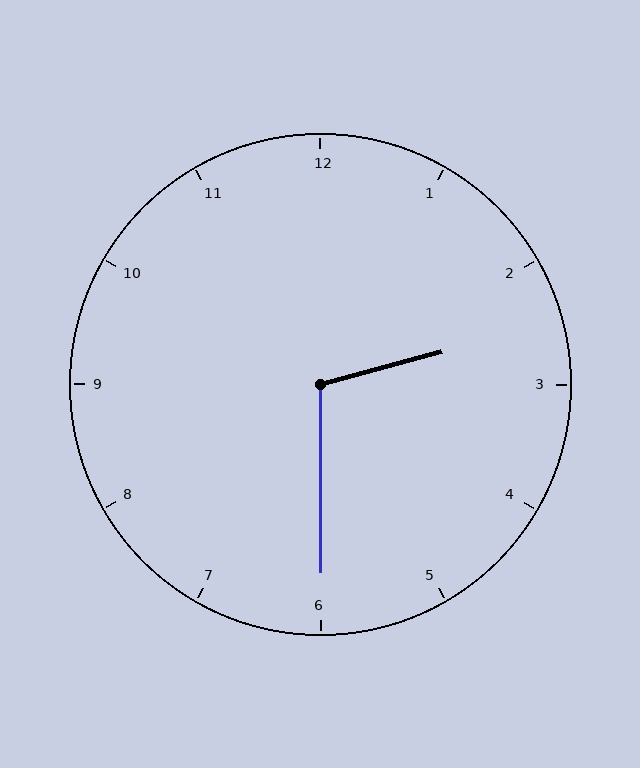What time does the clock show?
2:30.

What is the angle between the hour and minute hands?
Approximately 105 degrees.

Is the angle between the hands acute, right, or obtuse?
It is obtuse.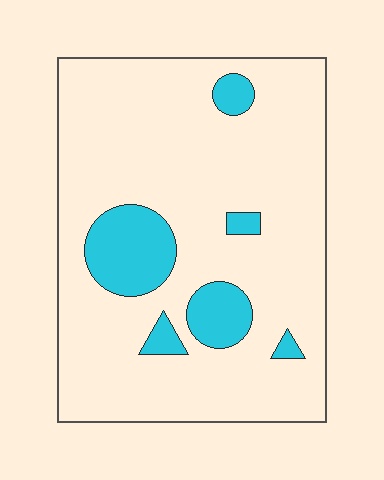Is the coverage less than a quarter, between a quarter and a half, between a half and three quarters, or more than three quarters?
Less than a quarter.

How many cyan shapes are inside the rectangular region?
6.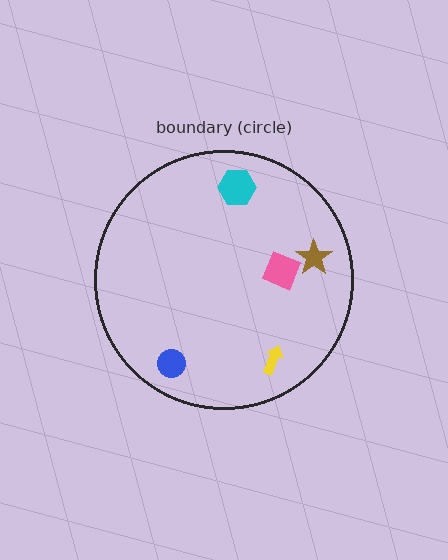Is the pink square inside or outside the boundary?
Inside.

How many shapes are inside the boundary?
5 inside, 0 outside.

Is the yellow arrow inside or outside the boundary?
Inside.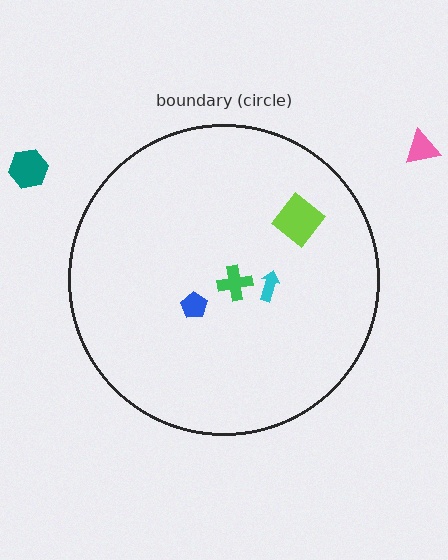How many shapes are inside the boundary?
4 inside, 2 outside.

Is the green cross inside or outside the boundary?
Inside.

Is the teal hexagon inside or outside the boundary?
Outside.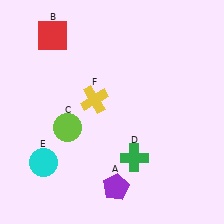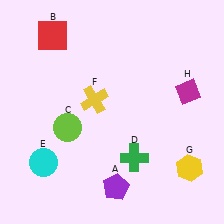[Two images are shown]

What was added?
A yellow hexagon (G), a magenta diamond (H) were added in Image 2.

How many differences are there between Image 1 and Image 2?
There are 2 differences between the two images.